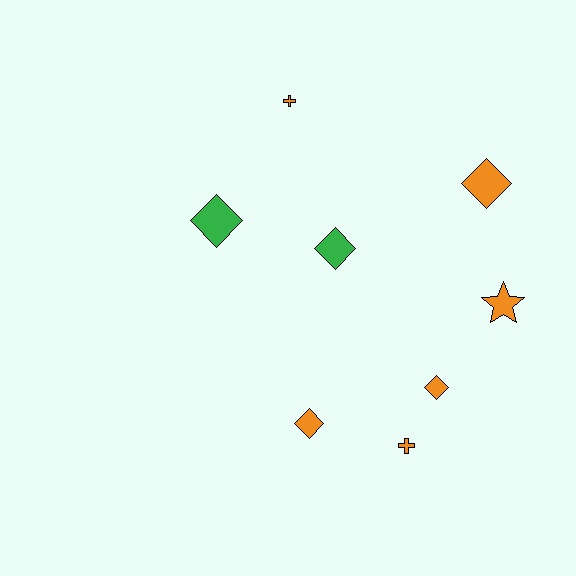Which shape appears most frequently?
Diamond, with 5 objects.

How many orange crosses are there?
There are 2 orange crosses.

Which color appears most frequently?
Orange, with 6 objects.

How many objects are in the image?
There are 8 objects.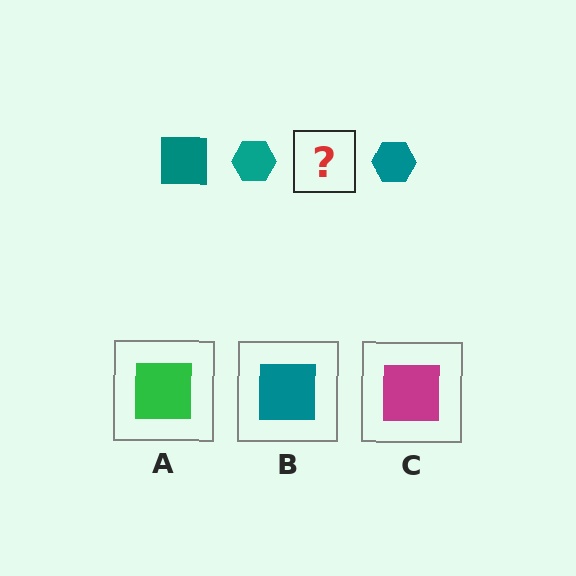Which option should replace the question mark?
Option B.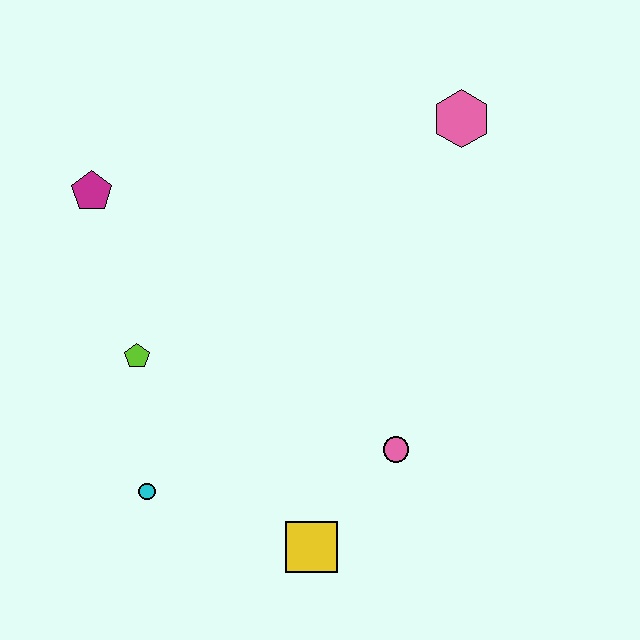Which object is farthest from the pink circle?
The magenta pentagon is farthest from the pink circle.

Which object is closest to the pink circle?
The yellow square is closest to the pink circle.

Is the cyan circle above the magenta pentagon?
No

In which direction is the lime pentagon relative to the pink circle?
The lime pentagon is to the left of the pink circle.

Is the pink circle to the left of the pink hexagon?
Yes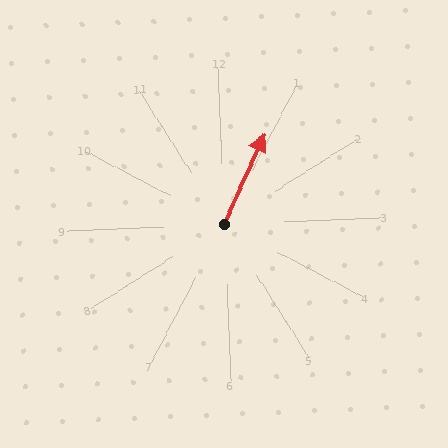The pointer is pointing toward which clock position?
Roughly 1 o'clock.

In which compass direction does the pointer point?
Northeast.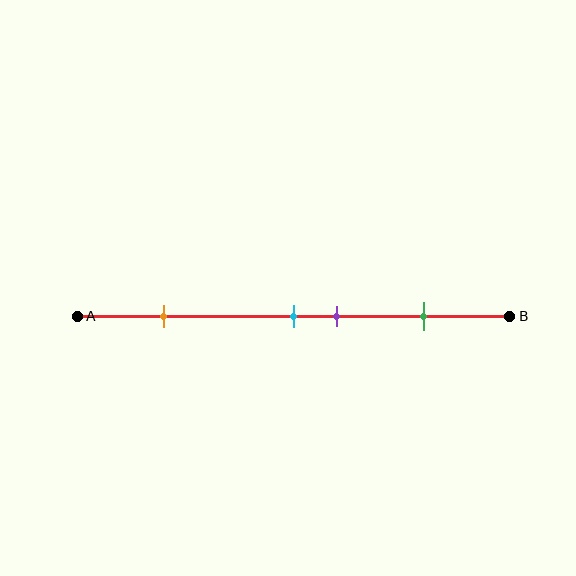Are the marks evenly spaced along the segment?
No, the marks are not evenly spaced.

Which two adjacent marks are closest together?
The cyan and purple marks are the closest adjacent pair.